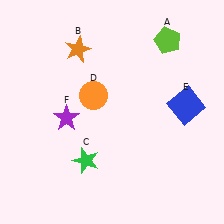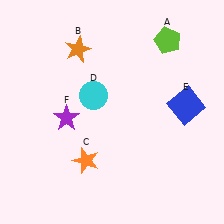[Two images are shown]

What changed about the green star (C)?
In Image 1, C is green. In Image 2, it changed to orange.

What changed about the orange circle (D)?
In Image 1, D is orange. In Image 2, it changed to cyan.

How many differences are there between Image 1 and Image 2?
There are 2 differences between the two images.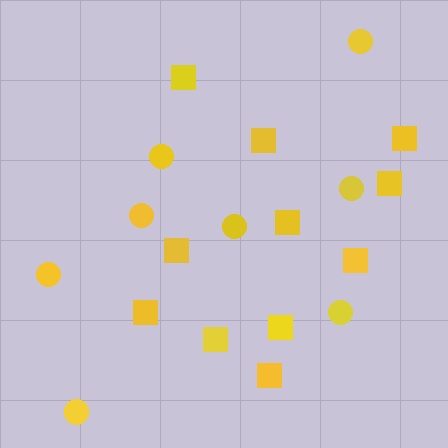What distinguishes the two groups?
There are 2 groups: one group of circles (8) and one group of squares (11).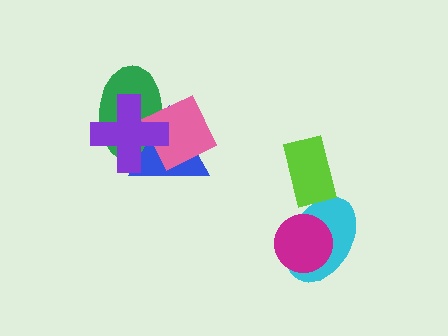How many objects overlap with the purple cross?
3 objects overlap with the purple cross.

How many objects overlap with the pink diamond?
3 objects overlap with the pink diamond.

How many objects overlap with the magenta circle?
1 object overlaps with the magenta circle.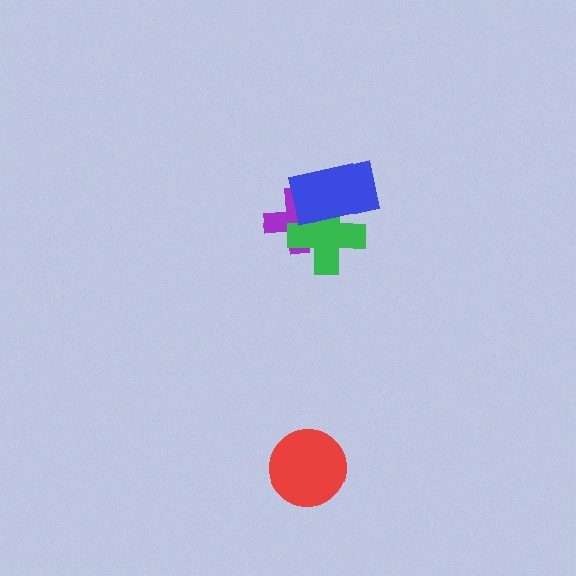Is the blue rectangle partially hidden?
No, no other shape covers it.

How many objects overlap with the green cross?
2 objects overlap with the green cross.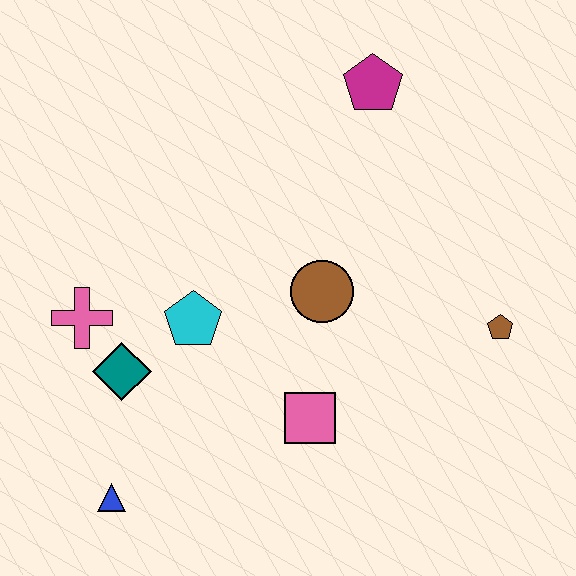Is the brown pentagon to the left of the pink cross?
No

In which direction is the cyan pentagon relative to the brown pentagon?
The cyan pentagon is to the left of the brown pentagon.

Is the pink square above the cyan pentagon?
No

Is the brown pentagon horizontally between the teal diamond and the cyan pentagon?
No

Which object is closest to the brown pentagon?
The brown circle is closest to the brown pentagon.